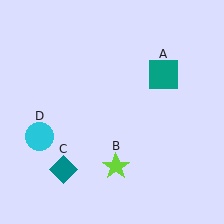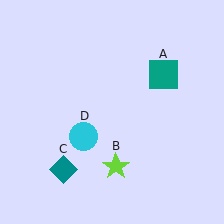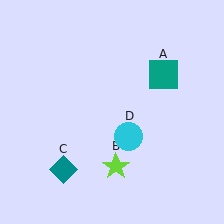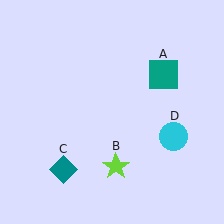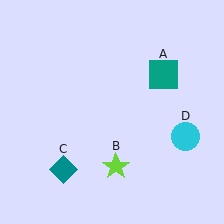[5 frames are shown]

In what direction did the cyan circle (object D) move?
The cyan circle (object D) moved right.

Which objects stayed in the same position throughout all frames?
Teal square (object A) and lime star (object B) and teal diamond (object C) remained stationary.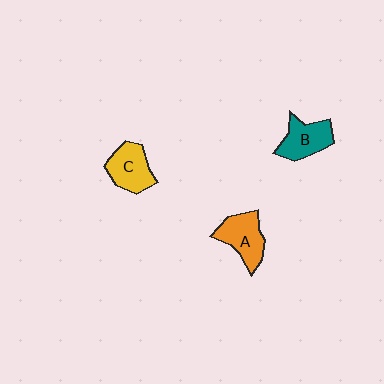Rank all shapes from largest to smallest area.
From largest to smallest: A (orange), C (yellow), B (teal).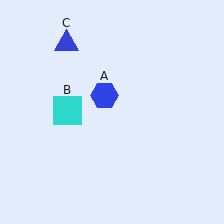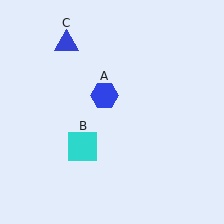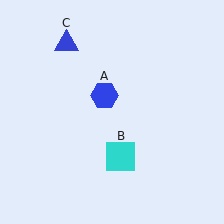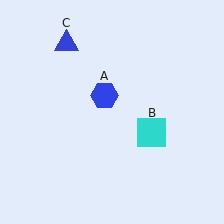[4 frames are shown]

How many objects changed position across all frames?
1 object changed position: cyan square (object B).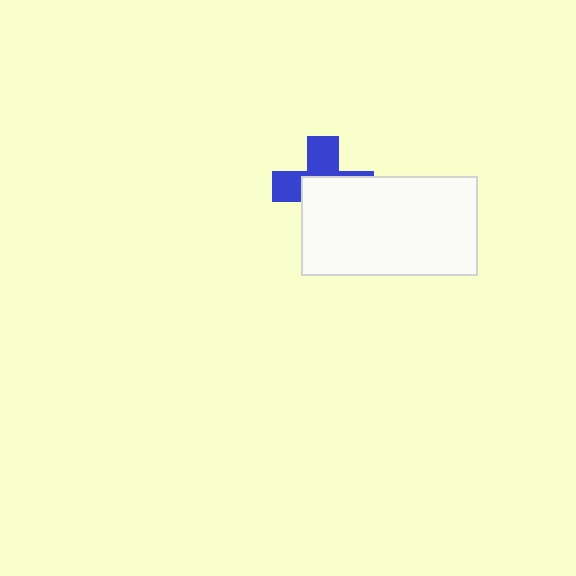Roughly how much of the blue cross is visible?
A small part of it is visible (roughly 44%).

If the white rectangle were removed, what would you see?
You would see the complete blue cross.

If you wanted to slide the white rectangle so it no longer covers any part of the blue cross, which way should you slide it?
Slide it toward the lower-right — that is the most direct way to separate the two shapes.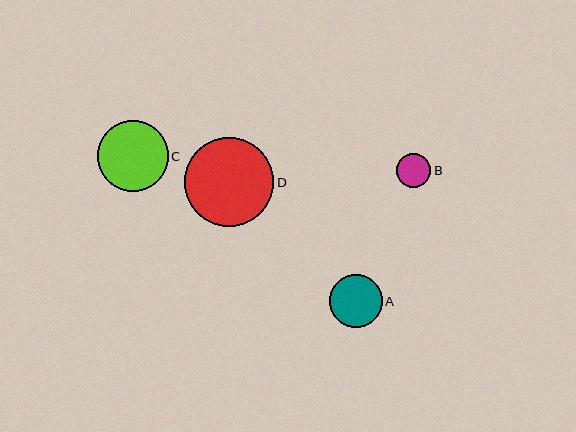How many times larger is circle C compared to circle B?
Circle C is approximately 2.1 times the size of circle B.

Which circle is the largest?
Circle D is the largest with a size of approximately 89 pixels.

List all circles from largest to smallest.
From largest to smallest: D, C, A, B.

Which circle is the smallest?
Circle B is the smallest with a size of approximately 34 pixels.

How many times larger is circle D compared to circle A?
Circle D is approximately 1.7 times the size of circle A.